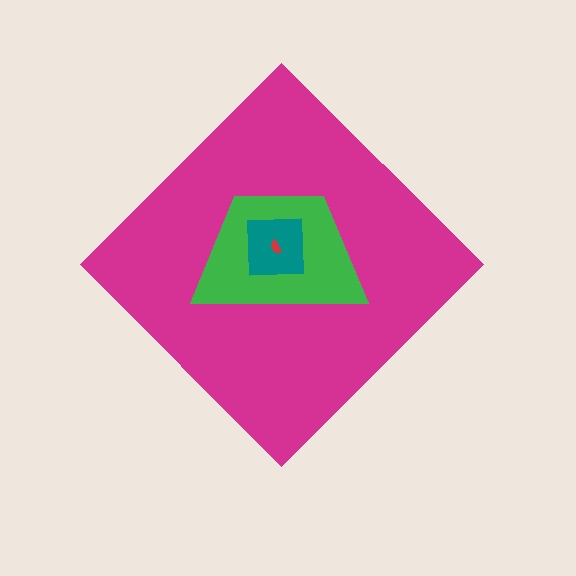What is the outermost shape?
The magenta diamond.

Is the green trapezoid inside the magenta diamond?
Yes.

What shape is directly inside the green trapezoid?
The teal square.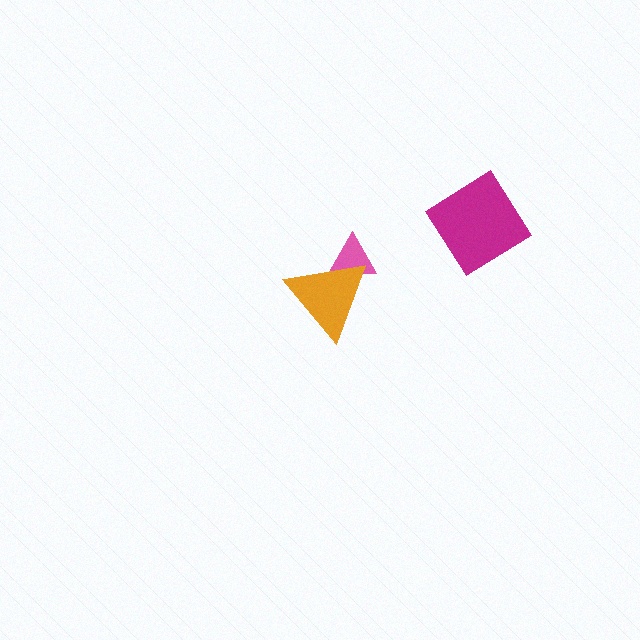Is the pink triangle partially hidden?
Yes, it is partially covered by another shape.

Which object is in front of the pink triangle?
The orange triangle is in front of the pink triangle.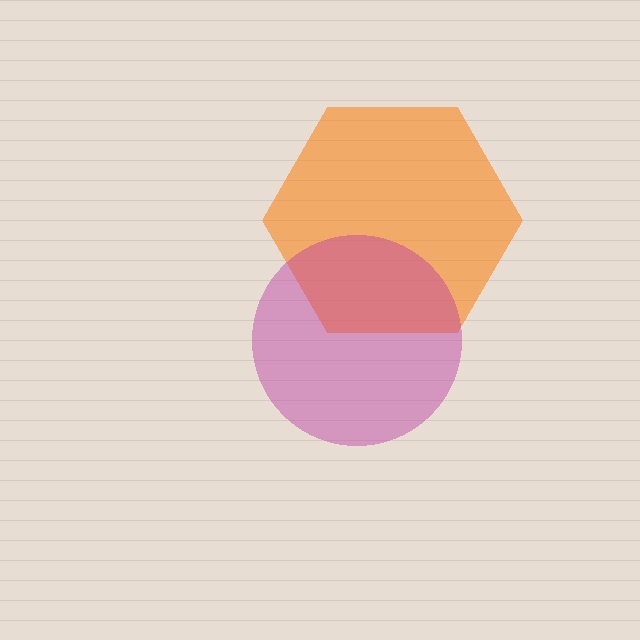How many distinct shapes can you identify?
There are 2 distinct shapes: an orange hexagon, a magenta circle.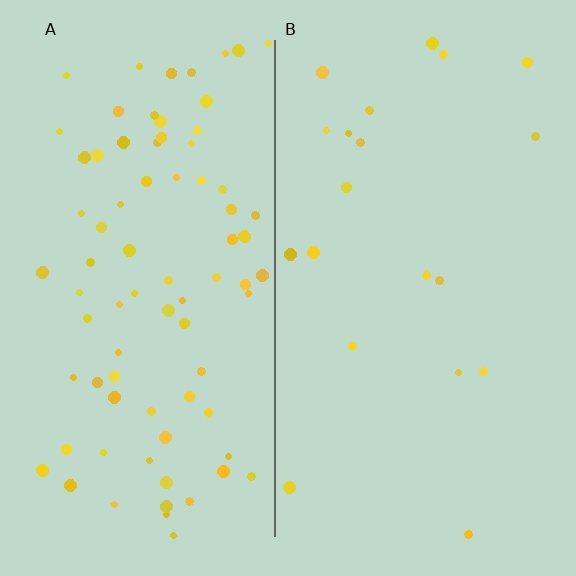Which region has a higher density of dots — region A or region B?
A (the left).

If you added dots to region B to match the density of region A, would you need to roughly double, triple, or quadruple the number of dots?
Approximately quadruple.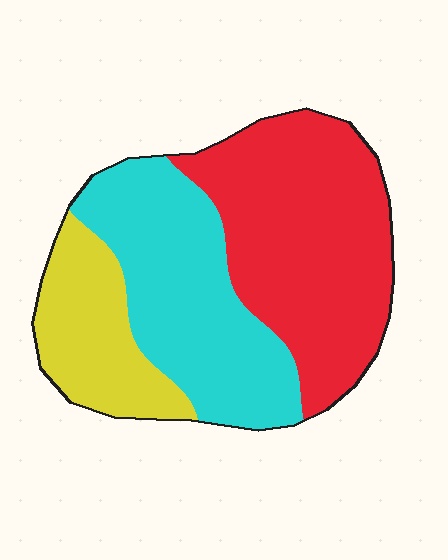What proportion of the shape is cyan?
Cyan covers 36% of the shape.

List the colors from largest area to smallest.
From largest to smallest: red, cyan, yellow.